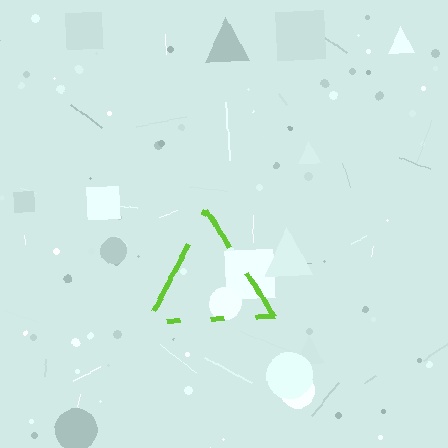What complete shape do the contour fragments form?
The contour fragments form a triangle.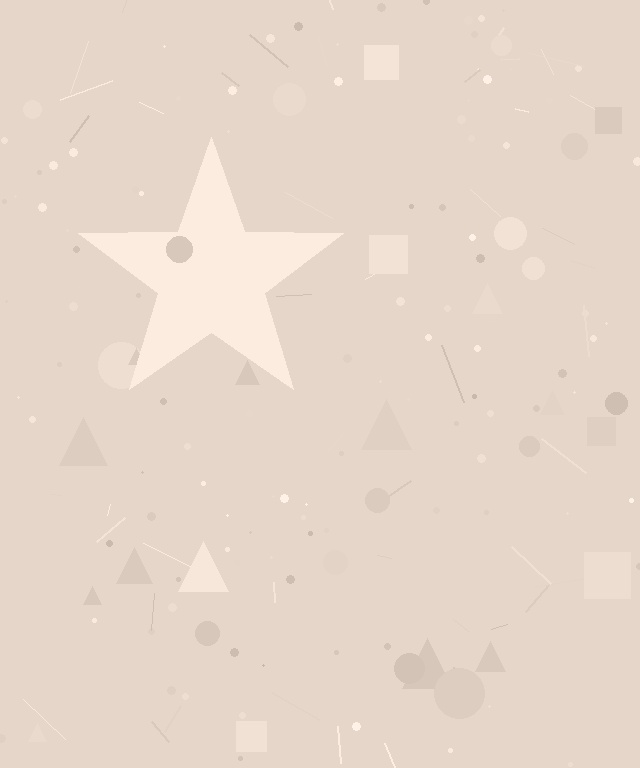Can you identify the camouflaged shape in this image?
The camouflaged shape is a star.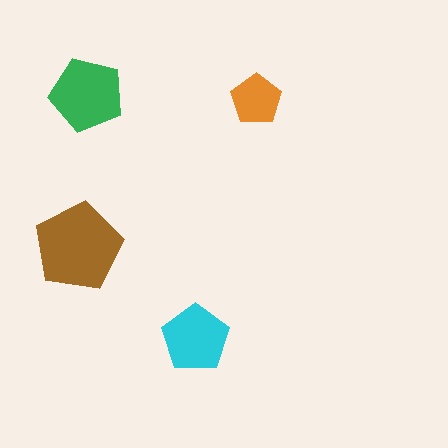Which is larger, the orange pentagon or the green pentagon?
The green one.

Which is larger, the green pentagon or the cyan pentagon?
The green one.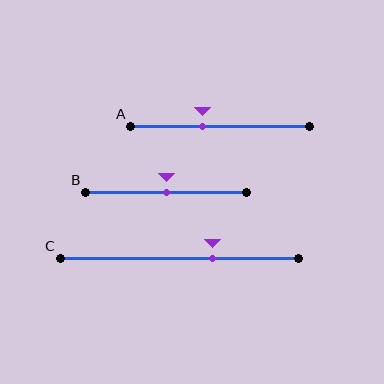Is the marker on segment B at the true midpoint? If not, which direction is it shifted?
Yes, the marker on segment B is at the true midpoint.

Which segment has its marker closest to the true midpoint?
Segment B has its marker closest to the true midpoint.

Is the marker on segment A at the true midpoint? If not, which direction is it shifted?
No, the marker on segment A is shifted to the left by about 10% of the segment length.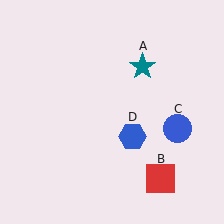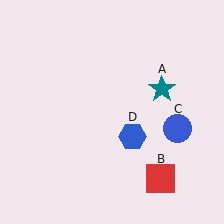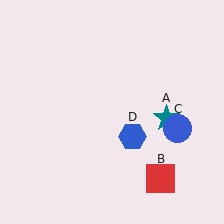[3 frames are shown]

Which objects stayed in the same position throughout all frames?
Red square (object B) and blue circle (object C) and blue hexagon (object D) remained stationary.